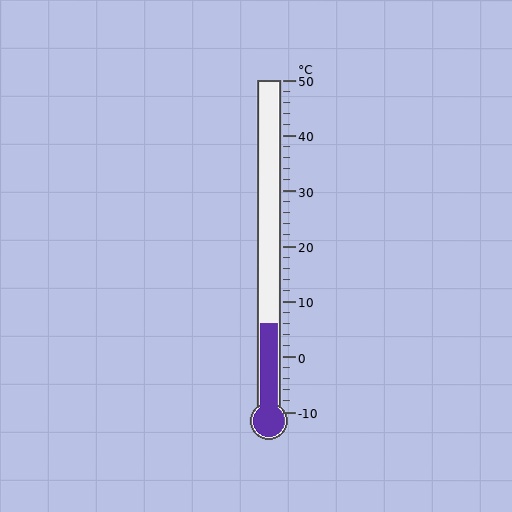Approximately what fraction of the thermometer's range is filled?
The thermometer is filled to approximately 25% of its range.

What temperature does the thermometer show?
The thermometer shows approximately 6°C.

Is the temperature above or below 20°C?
The temperature is below 20°C.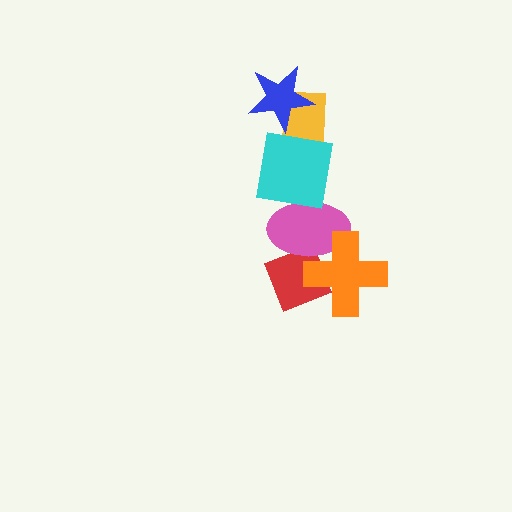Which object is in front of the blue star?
The cyan square is in front of the blue star.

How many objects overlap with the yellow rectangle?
2 objects overlap with the yellow rectangle.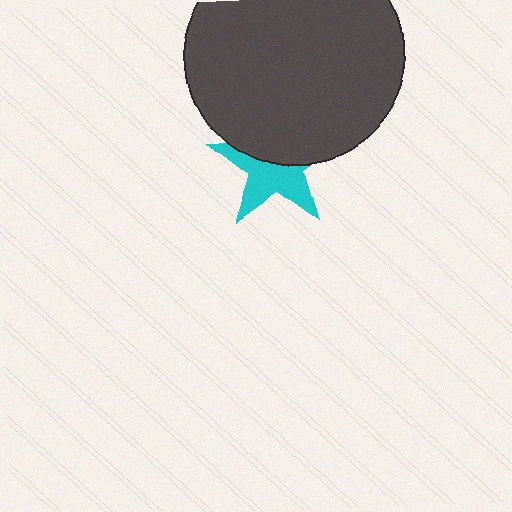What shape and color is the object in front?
The object in front is a dark gray circle.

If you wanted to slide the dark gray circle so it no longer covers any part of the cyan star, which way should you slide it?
Slide it up — that is the most direct way to separate the two shapes.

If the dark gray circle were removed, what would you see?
You would see the complete cyan star.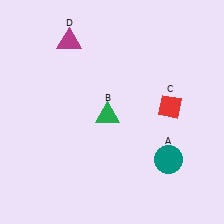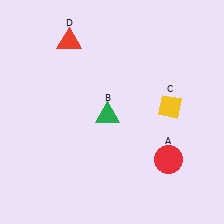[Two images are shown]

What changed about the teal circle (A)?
In Image 1, A is teal. In Image 2, it changed to red.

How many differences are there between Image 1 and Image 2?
There are 3 differences between the two images.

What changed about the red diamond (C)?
In Image 1, C is red. In Image 2, it changed to yellow.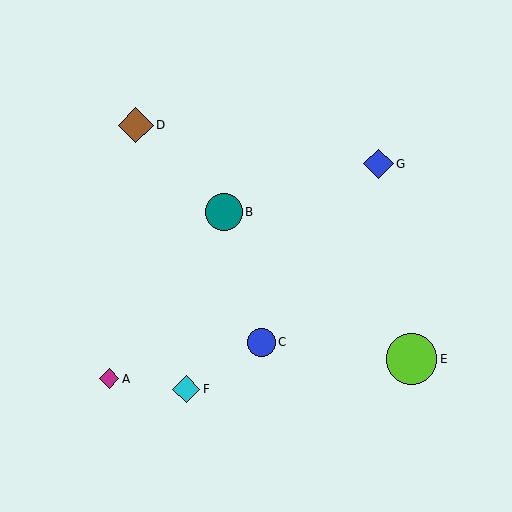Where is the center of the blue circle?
The center of the blue circle is at (261, 342).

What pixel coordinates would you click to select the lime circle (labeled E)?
Click at (411, 359) to select the lime circle E.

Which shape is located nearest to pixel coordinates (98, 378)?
The magenta diamond (labeled A) at (109, 379) is nearest to that location.